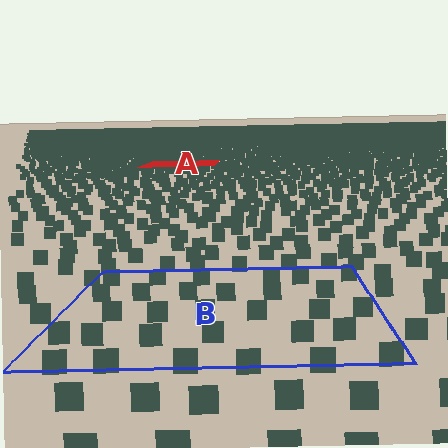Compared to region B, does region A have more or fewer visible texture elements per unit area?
Region A has more texture elements per unit area — they are packed more densely because it is farther away.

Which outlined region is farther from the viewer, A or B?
Region A is farther from the viewer — the texture elements inside it appear smaller and more densely packed.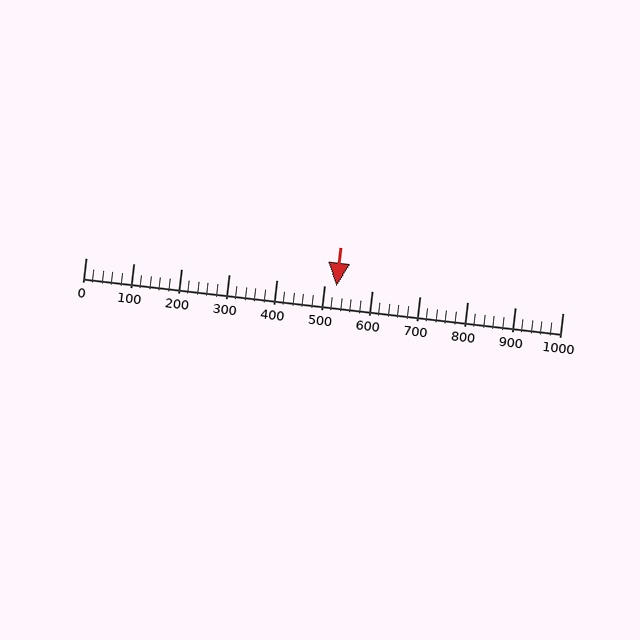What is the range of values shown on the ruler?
The ruler shows values from 0 to 1000.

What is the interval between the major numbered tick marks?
The major tick marks are spaced 100 units apart.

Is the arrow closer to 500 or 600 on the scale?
The arrow is closer to 500.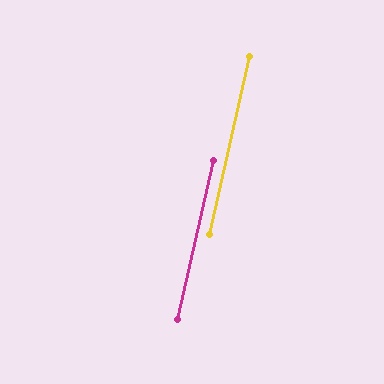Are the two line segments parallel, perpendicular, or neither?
Parallel — their directions differ by only 0.1°.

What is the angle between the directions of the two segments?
Approximately 0 degrees.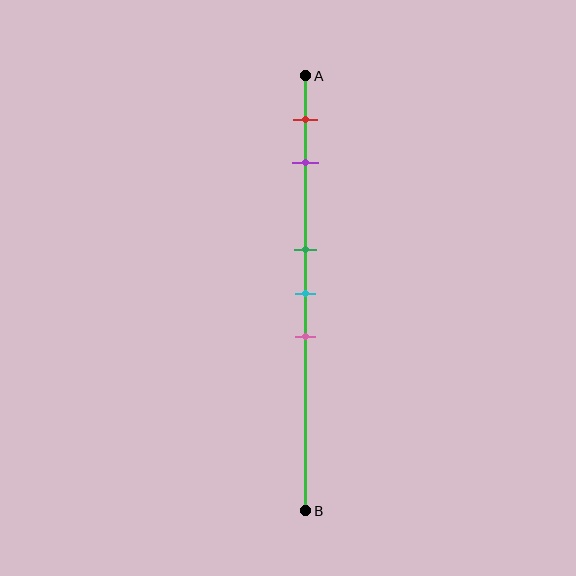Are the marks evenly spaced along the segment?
No, the marks are not evenly spaced.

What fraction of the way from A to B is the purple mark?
The purple mark is approximately 20% (0.2) of the way from A to B.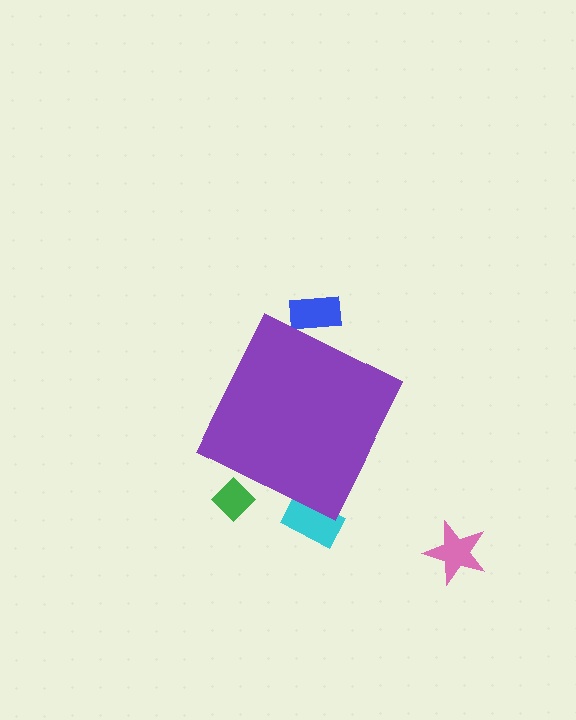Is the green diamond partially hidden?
Yes, the green diamond is partially hidden behind the purple diamond.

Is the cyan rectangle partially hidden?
Yes, the cyan rectangle is partially hidden behind the purple diamond.